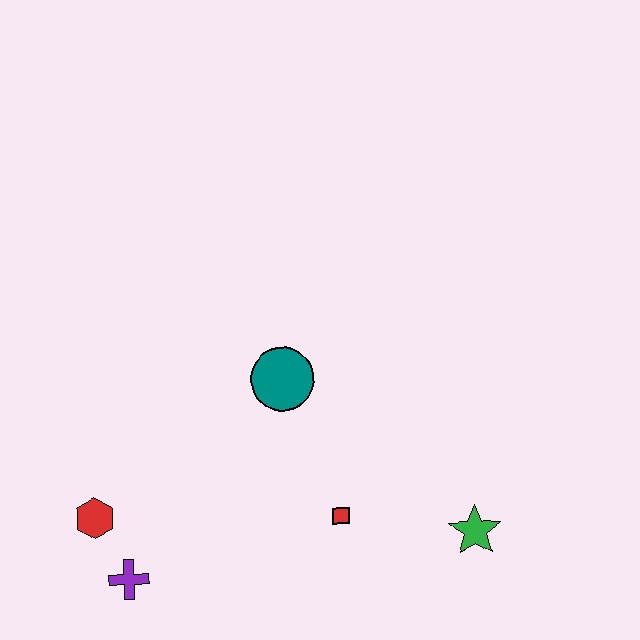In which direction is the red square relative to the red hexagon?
The red square is to the right of the red hexagon.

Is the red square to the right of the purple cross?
Yes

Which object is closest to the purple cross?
The red hexagon is closest to the purple cross.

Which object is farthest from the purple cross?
The green star is farthest from the purple cross.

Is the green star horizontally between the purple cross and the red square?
No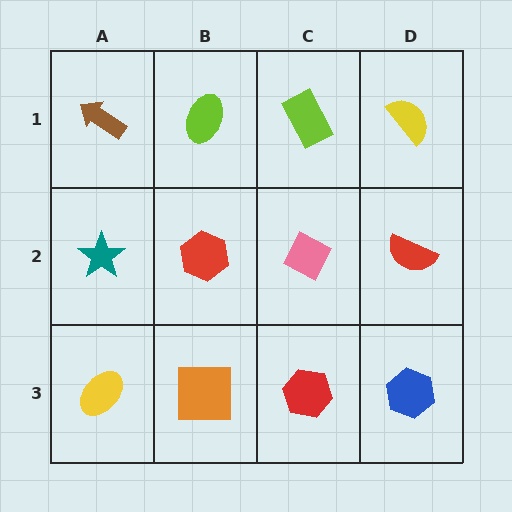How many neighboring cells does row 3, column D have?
2.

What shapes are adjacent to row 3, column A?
A teal star (row 2, column A), an orange square (row 3, column B).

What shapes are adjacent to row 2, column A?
A brown arrow (row 1, column A), a yellow ellipse (row 3, column A), a red hexagon (row 2, column B).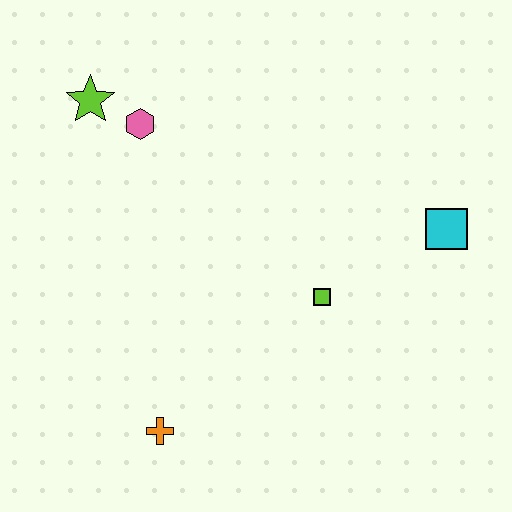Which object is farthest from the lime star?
The cyan square is farthest from the lime star.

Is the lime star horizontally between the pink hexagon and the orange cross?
No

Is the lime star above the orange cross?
Yes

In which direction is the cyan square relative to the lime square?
The cyan square is to the right of the lime square.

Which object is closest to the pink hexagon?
The lime star is closest to the pink hexagon.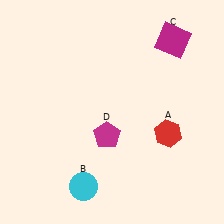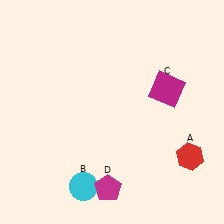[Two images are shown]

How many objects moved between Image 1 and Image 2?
3 objects moved between the two images.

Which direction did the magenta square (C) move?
The magenta square (C) moved down.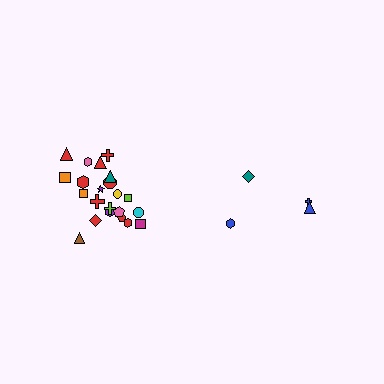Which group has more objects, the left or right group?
The left group.